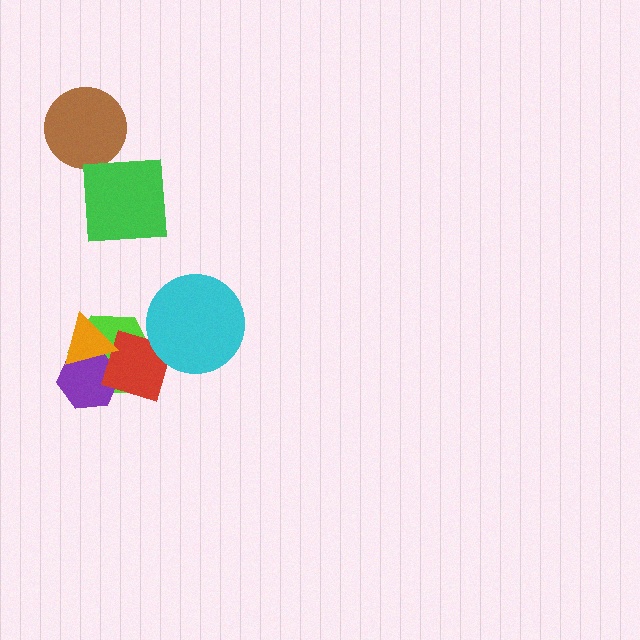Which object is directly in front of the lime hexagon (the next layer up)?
The purple hexagon is directly in front of the lime hexagon.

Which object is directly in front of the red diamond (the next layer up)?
The cyan circle is directly in front of the red diamond.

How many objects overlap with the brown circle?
0 objects overlap with the brown circle.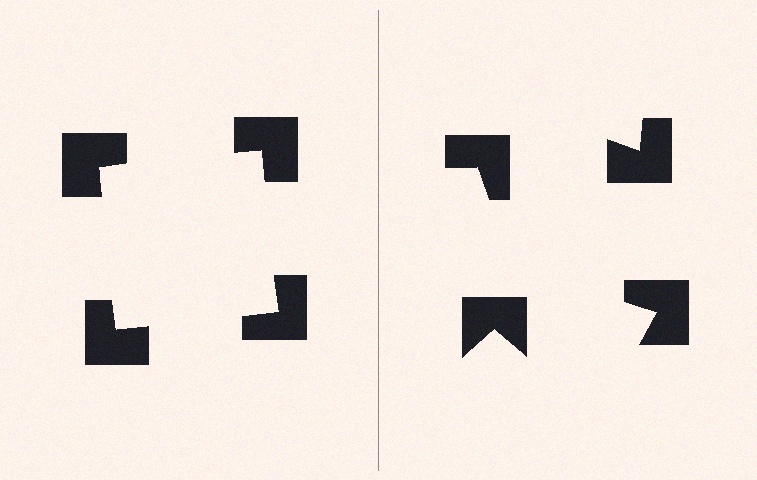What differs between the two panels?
The notched squares are positioned identically on both sides; only the wedge orientations differ. On the left they align to a square; on the right they are misaligned.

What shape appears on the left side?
An illusory square.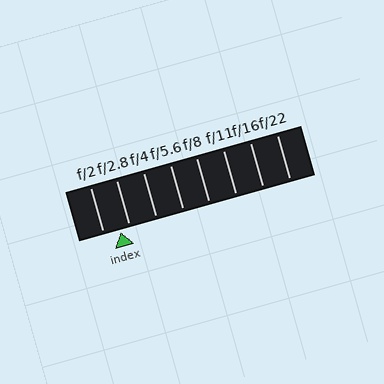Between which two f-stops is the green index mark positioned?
The index mark is between f/2 and f/2.8.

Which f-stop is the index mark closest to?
The index mark is closest to f/2.8.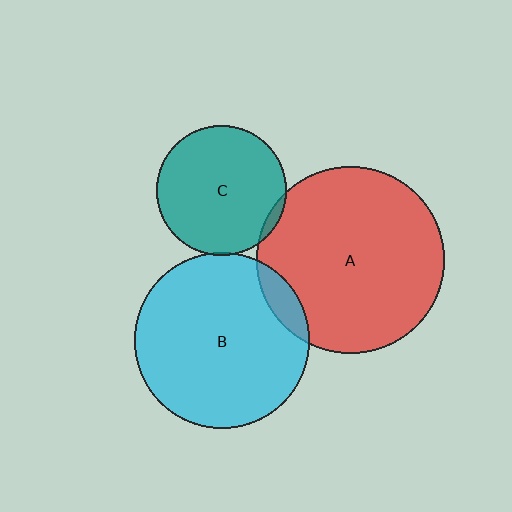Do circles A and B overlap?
Yes.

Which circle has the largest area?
Circle A (red).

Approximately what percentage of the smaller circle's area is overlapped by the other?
Approximately 10%.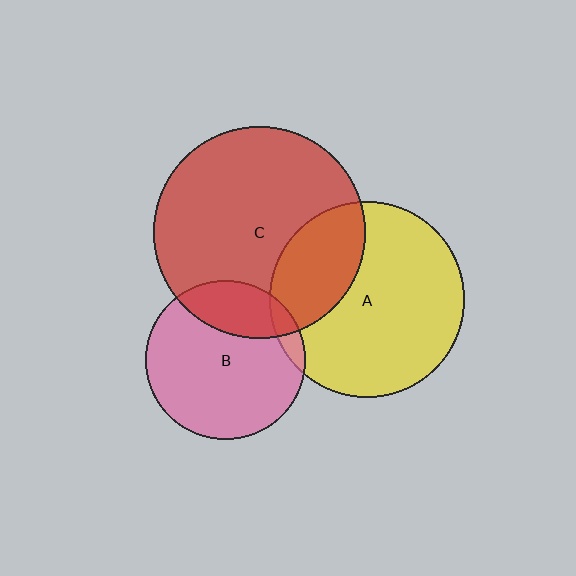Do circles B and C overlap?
Yes.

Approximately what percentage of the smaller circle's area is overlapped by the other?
Approximately 25%.